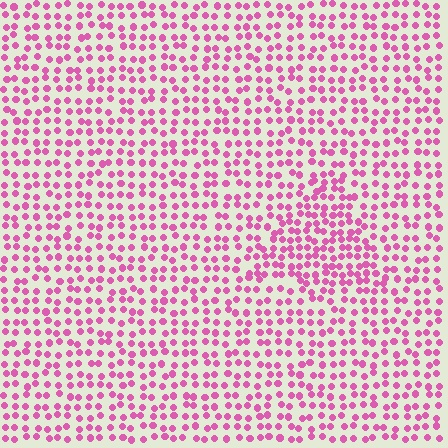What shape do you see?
I see a triangle.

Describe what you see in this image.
The image contains small pink elements arranged at two different densities. A triangle-shaped region is visible where the elements are more densely packed than the surrounding area.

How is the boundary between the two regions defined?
The boundary is defined by a change in element density (approximately 1.6x ratio). All elements are the same color, size, and shape.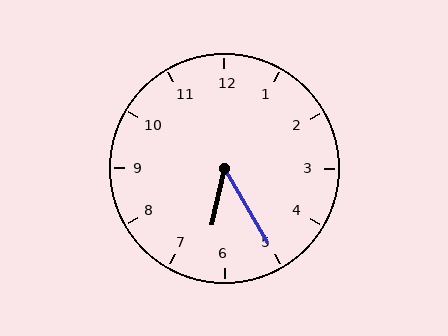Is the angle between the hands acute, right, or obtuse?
It is acute.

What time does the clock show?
6:25.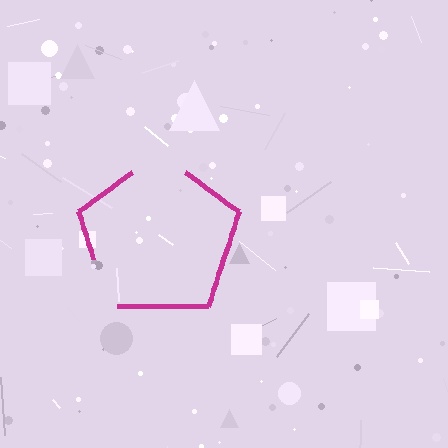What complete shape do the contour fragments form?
The contour fragments form a pentagon.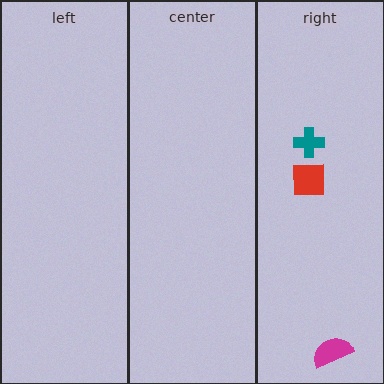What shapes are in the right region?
The magenta semicircle, the red square, the teal cross.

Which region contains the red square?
The right region.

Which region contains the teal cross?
The right region.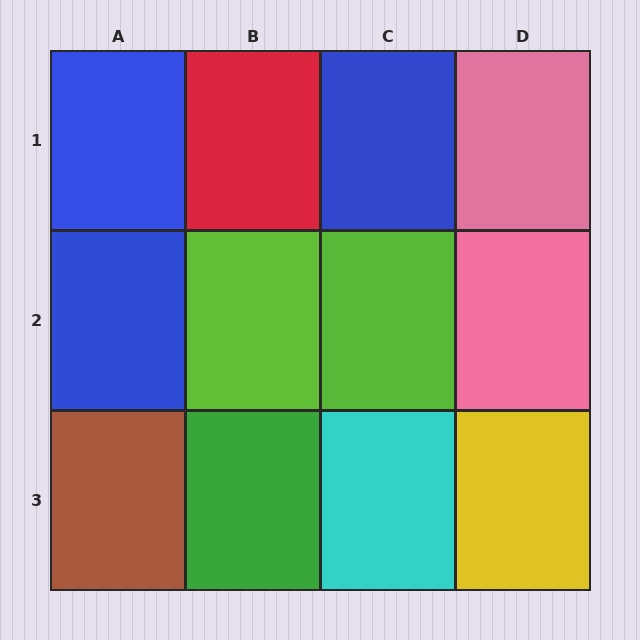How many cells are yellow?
1 cell is yellow.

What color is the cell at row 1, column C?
Blue.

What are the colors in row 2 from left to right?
Blue, lime, lime, pink.